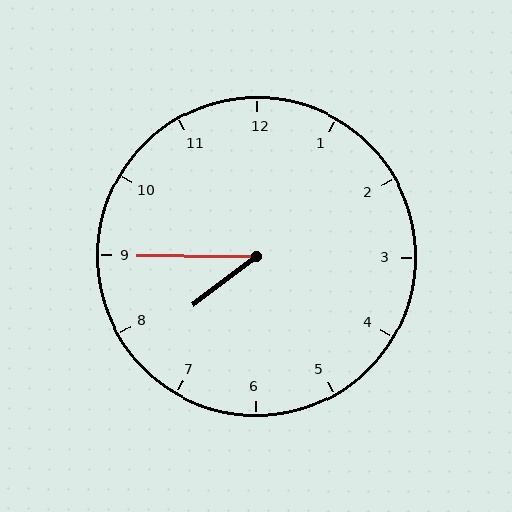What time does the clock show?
7:45.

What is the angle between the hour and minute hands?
Approximately 38 degrees.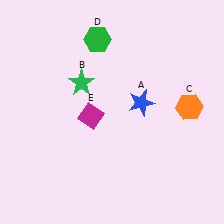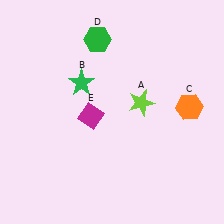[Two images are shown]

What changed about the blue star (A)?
In Image 1, A is blue. In Image 2, it changed to lime.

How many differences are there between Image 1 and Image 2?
There is 1 difference between the two images.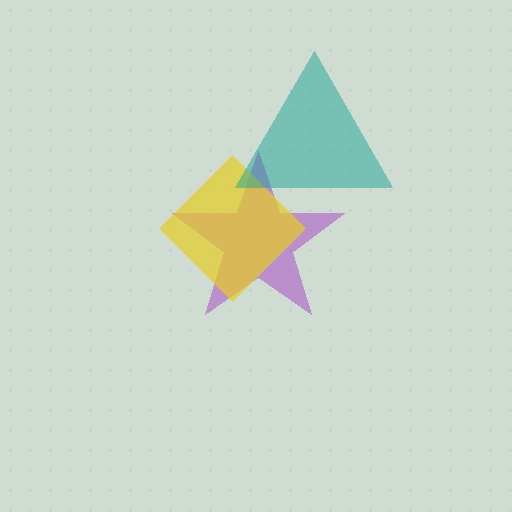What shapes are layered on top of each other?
The layered shapes are: a purple star, a yellow diamond, a teal triangle.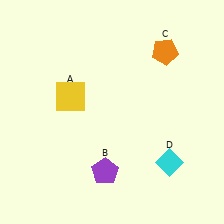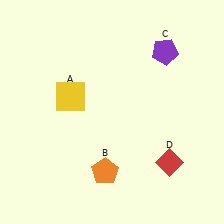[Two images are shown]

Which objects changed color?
B changed from purple to orange. C changed from orange to purple. D changed from cyan to red.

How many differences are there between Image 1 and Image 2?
There are 3 differences between the two images.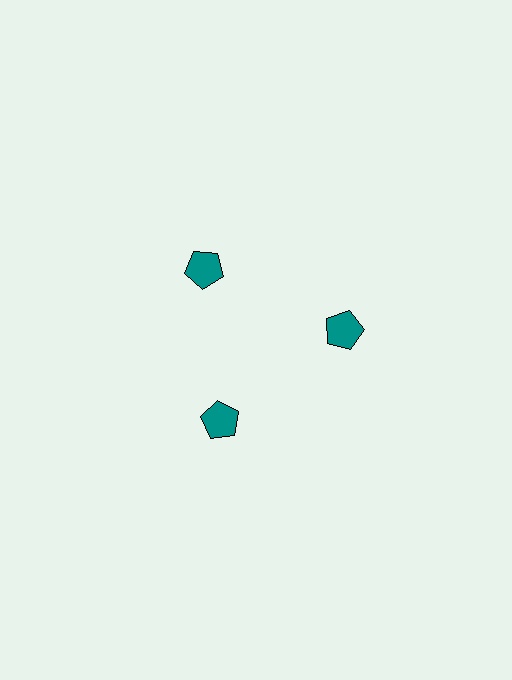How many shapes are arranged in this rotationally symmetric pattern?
There are 3 shapes, arranged in 3 groups of 1.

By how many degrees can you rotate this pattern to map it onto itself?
The pattern maps onto itself every 120 degrees of rotation.